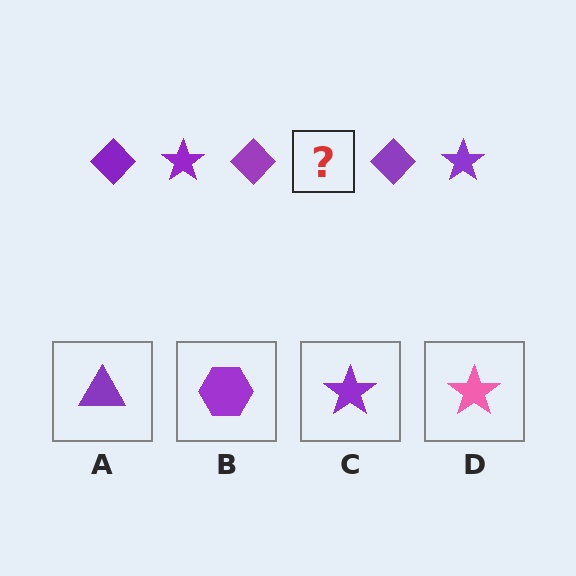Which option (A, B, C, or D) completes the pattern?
C.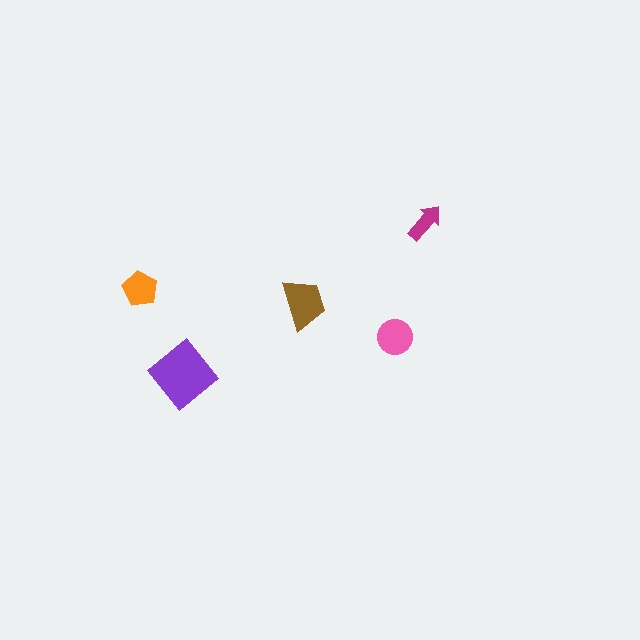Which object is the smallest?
The magenta arrow.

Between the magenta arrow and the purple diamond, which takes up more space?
The purple diamond.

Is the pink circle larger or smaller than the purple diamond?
Smaller.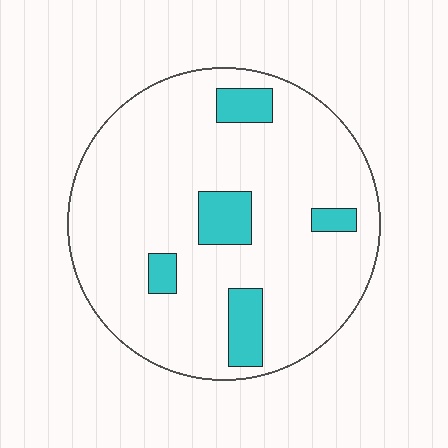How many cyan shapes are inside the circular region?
5.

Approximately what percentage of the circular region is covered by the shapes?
Approximately 15%.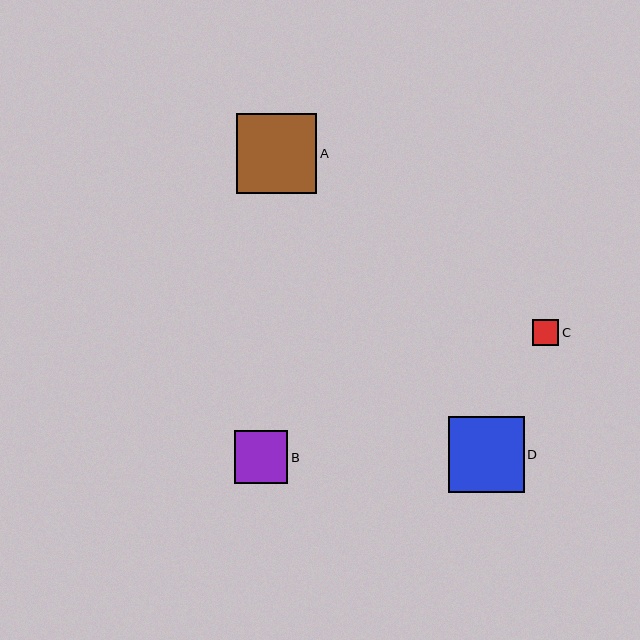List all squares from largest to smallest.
From largest to smallest: A, D, B, C.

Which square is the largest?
Square A is the largest with a size of approximately 80 pixels.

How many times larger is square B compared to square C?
Square B is approximately 2.0 times the size of square C.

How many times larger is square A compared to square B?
Square A is approximately 1.5 times the size of square B.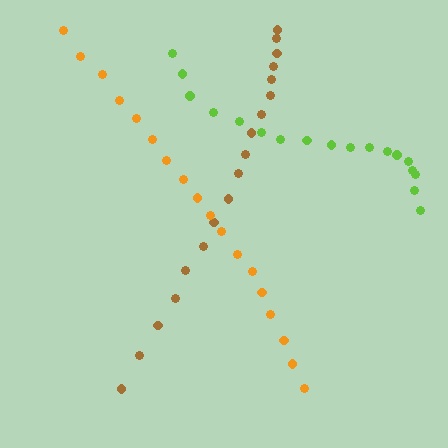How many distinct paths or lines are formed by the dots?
There are 3 distinct paths.